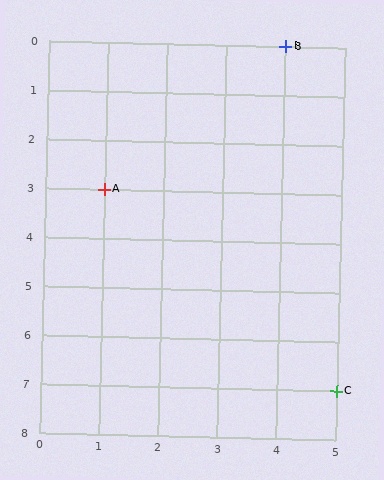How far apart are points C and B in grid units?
Points C and B are 1 column and 7 rows apart (about 7.1 grid units diagonally).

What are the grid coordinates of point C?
Point C is at grid coordinates (5, 7).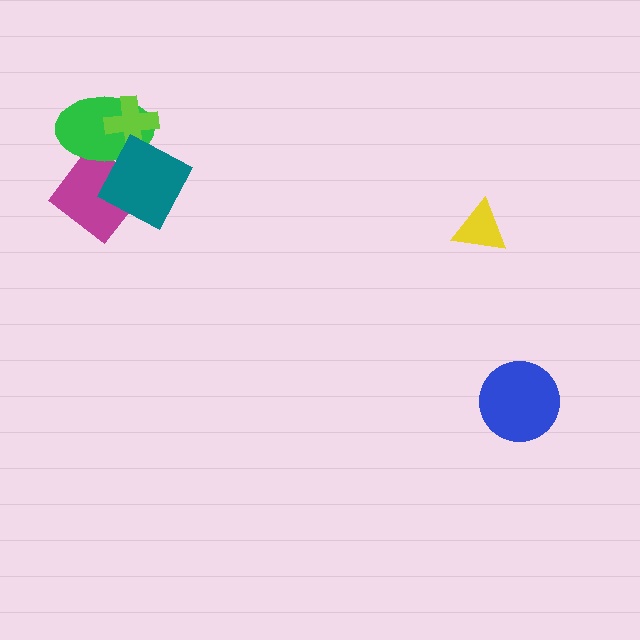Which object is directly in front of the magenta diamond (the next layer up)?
The green ellipse is directly in front of the magenta diamond.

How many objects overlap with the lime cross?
2 objects overlap with the lime cross.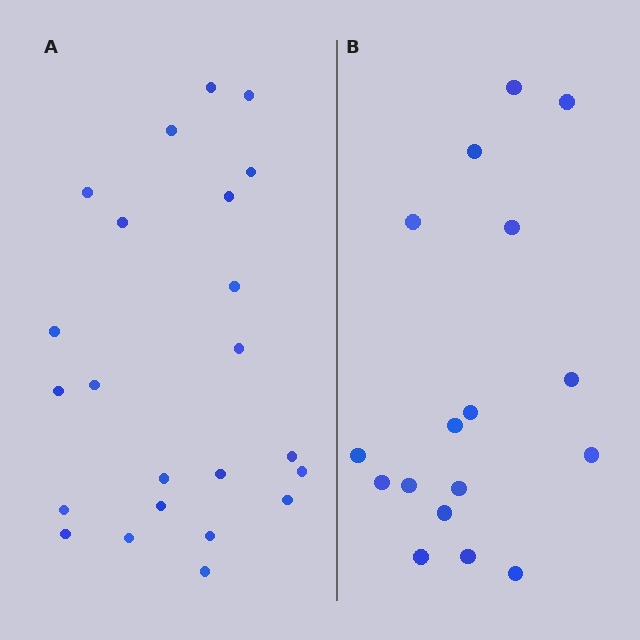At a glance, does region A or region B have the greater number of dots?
Region A (the left region) has more dots.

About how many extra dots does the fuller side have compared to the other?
Region A has about 6 more dots than region B.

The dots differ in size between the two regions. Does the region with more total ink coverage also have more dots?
No. Region B has more total ink coverage because its dots are larger, but region A actually contains more individual dots. Total area can be misleading — the number of items is what matters here.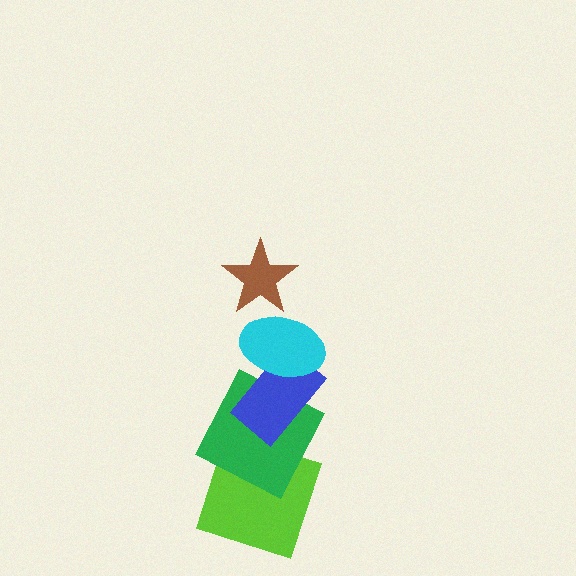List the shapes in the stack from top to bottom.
From top to bottom: the brown star, the cyan ellipse, the blue rectangle, the green square, the lime square.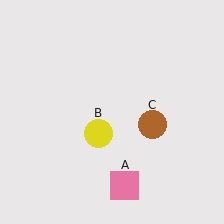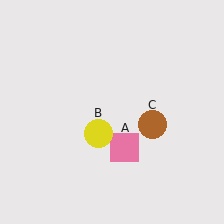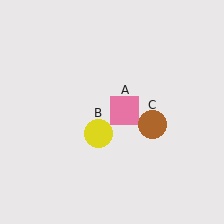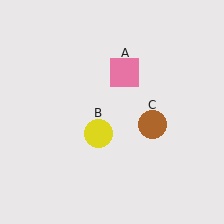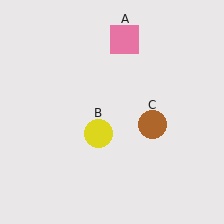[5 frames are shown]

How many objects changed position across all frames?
1 object changed position: pink square (object A).